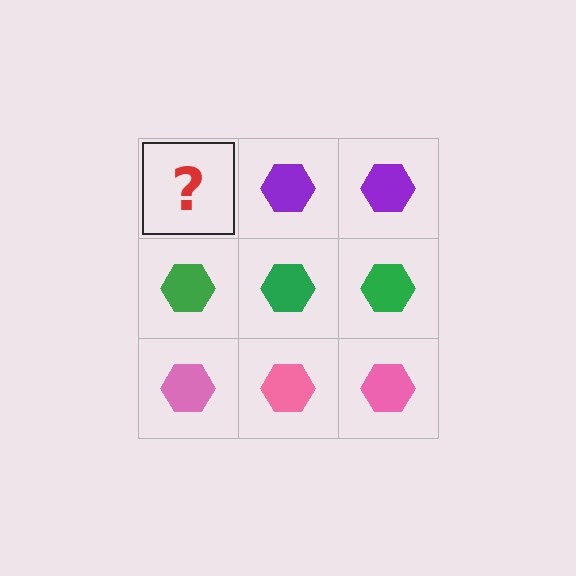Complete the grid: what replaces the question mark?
The question mark should be replaced with a purple hexagon.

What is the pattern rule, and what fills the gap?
The rule is that each row has a consistent color. The gap should be filled with a purple hexagon.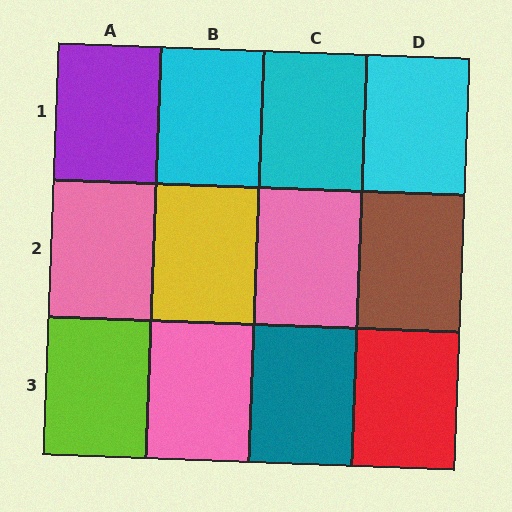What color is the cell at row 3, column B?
Pink.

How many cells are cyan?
3 cells are cyan.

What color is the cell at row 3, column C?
Teal.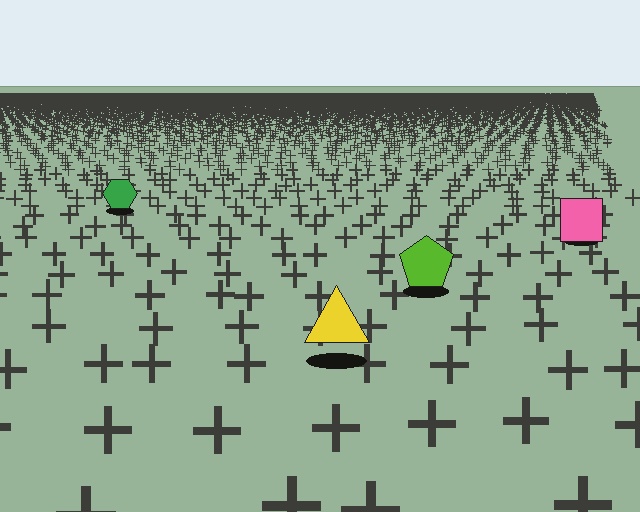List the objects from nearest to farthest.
From nearest to farthest: the yellow triangle, the lime pentagon, the pink square, the green hexagon.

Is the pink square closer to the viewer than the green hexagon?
Yes. The pink square is closer — you can tell from the texture gradient: the ground texture is coarser near it.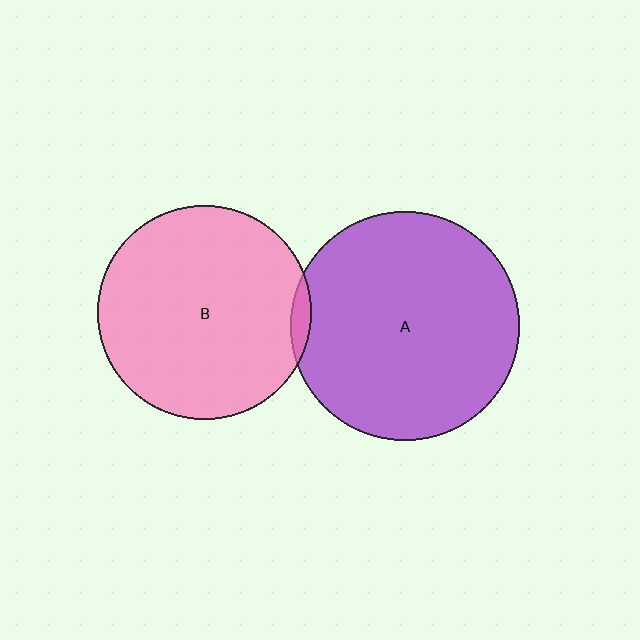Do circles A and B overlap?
Yes.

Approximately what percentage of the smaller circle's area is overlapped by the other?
Approximately 5%.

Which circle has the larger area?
Circle A (purple).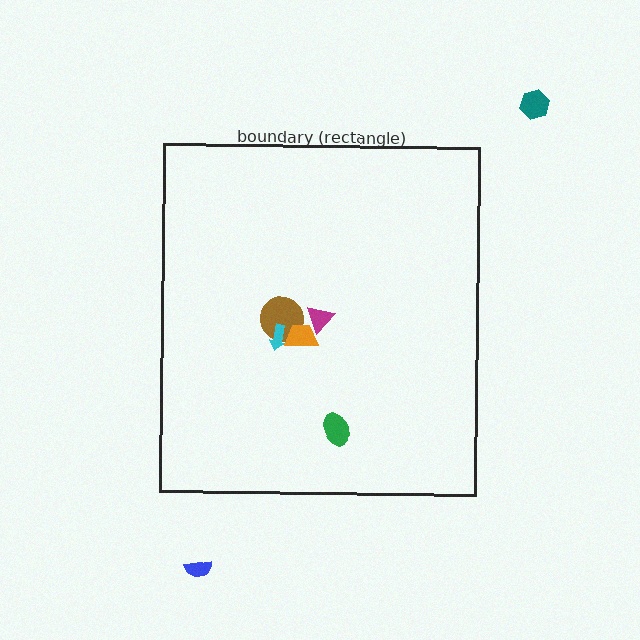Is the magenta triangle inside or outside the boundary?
Inside.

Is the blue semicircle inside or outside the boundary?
Outside.